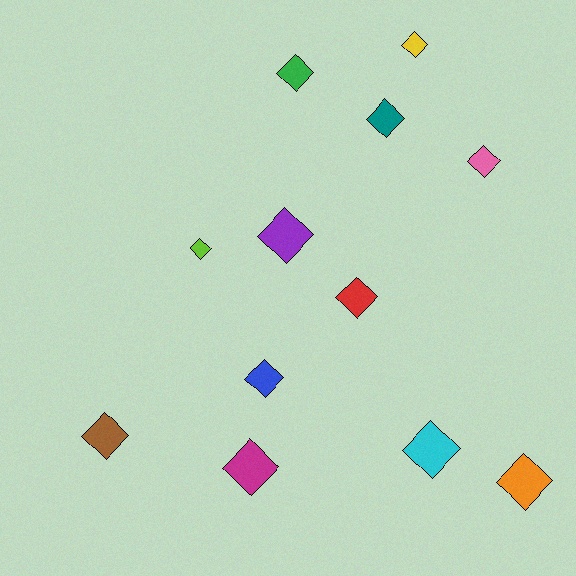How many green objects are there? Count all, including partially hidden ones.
There is 1 green object.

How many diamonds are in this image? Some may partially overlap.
There are 12 diamonds.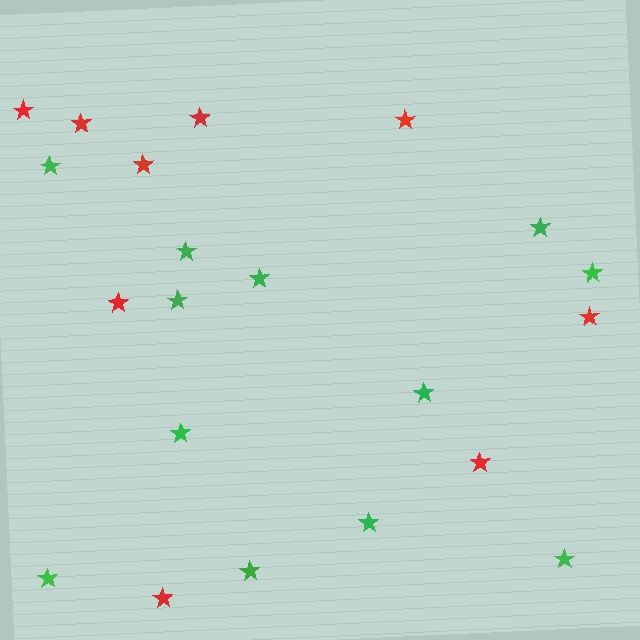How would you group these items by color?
There are 2 groups: one group of green stars (12) and one group of red stars (9).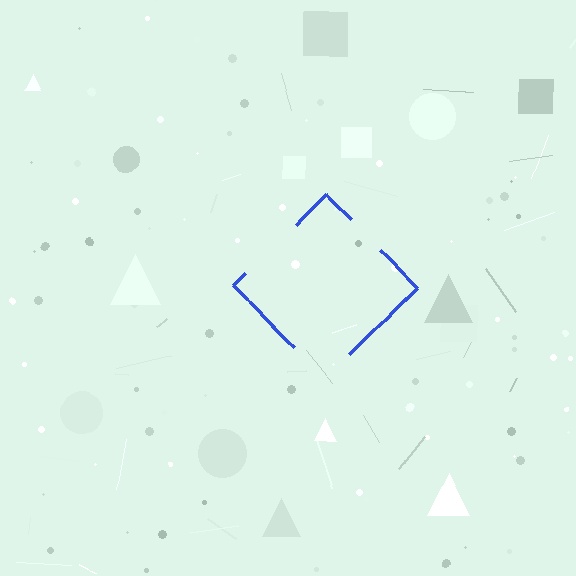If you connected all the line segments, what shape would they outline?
They would outline a diamond.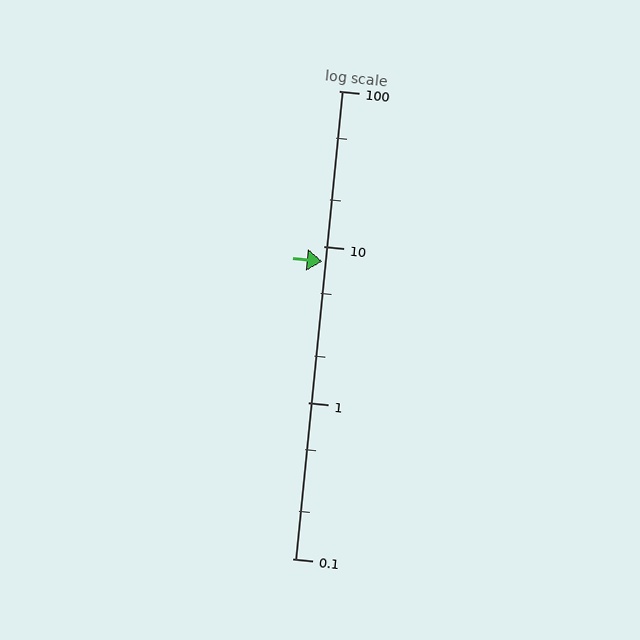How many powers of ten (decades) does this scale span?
The scale spans 3 decades, from 0.1 to 100.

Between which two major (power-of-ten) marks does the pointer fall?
The pointer is between 1 and 10.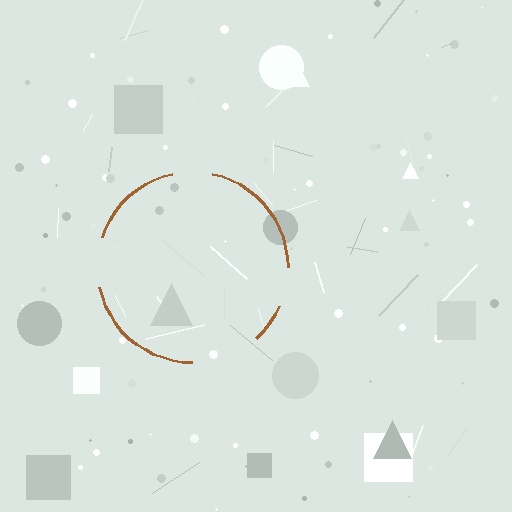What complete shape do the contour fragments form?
The contour fragments form a circle.